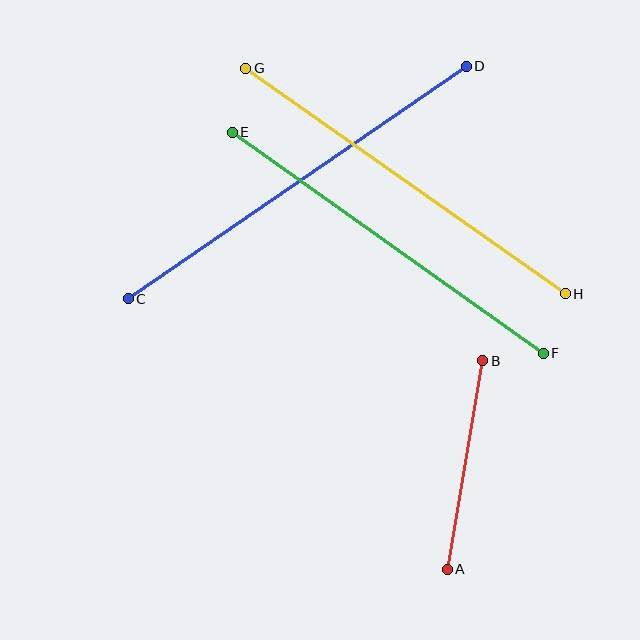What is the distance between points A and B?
The distance is approximately 211 pixels.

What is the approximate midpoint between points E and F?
The midpoint is at approximately (388, 243) pixels.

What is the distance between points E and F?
The distance is approximately 381 pixels.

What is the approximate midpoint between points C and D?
The midpoint is at approximately (297, 183) pixels.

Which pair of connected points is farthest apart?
Points C and D are farthest apart.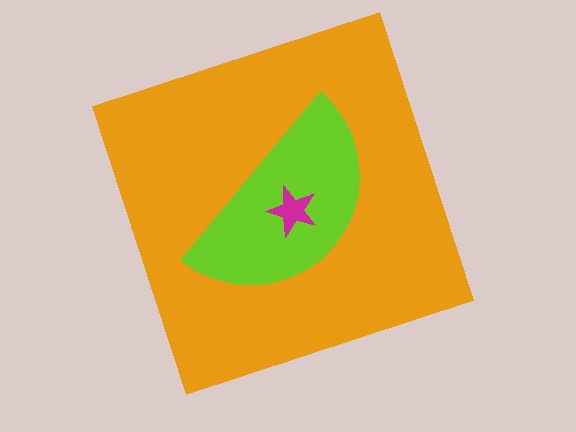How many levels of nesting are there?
3.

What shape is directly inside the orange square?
The lime semicircle.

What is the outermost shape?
The orange square.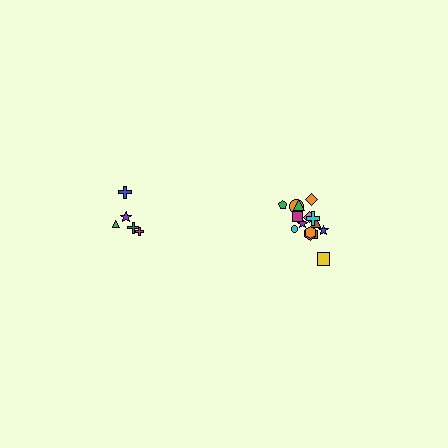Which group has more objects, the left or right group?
The right group.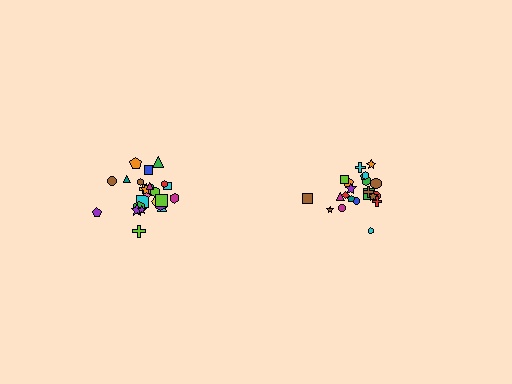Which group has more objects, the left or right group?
The left group.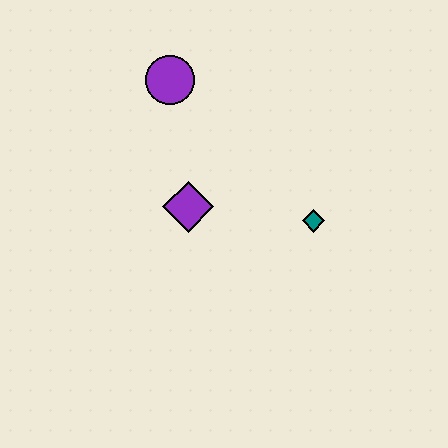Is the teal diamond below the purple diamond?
Yes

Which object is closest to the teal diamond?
The purple diamond is closest to the teal diamond.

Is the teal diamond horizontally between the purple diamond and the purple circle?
No